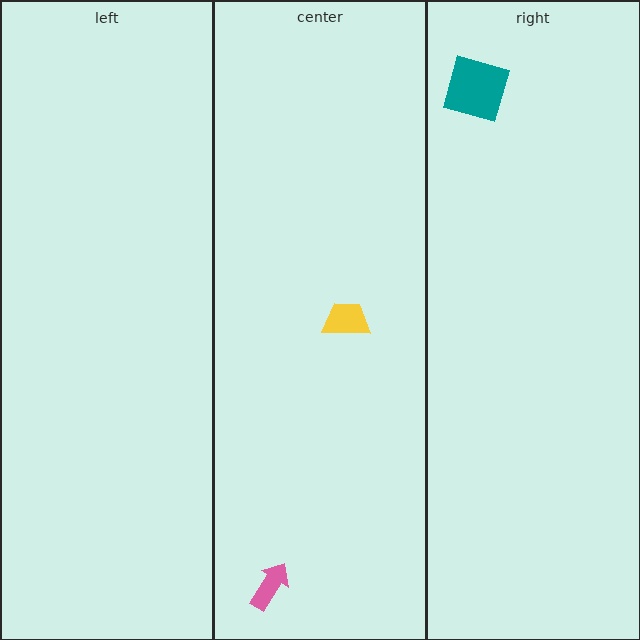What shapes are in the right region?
The teal square.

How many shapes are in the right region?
1.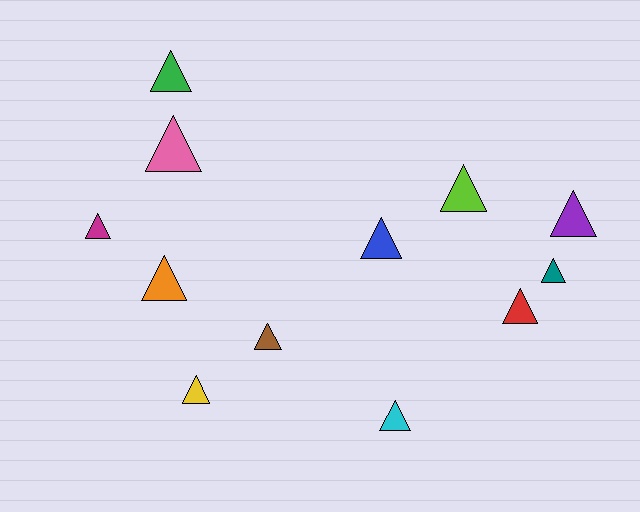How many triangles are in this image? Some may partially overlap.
There are 12 triangles.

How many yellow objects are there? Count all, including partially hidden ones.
There is 1 yellow object.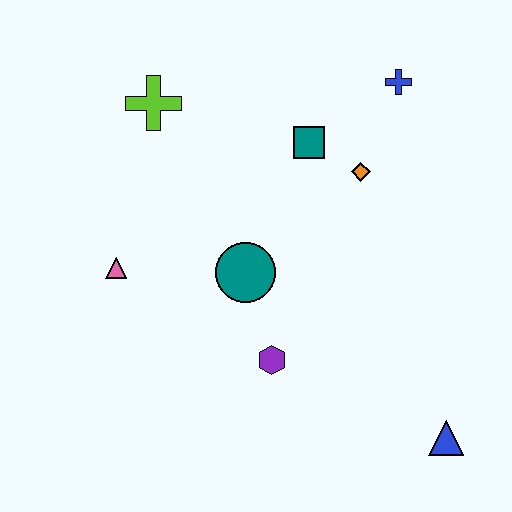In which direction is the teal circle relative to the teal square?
The teal circle is below the teal square.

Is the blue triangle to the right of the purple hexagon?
Yes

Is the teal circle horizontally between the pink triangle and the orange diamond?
Yes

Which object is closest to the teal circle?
The purple hexagon is closest to the teal circle.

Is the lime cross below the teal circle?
No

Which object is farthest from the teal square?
The blue triangle is farthest from the teal square.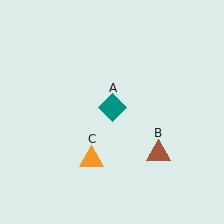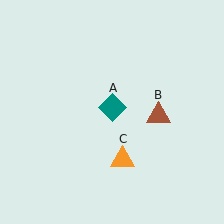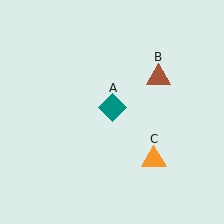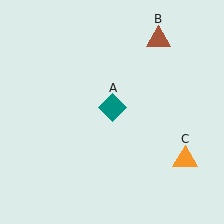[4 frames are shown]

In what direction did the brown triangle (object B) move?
The brown triangle (object B) moved up.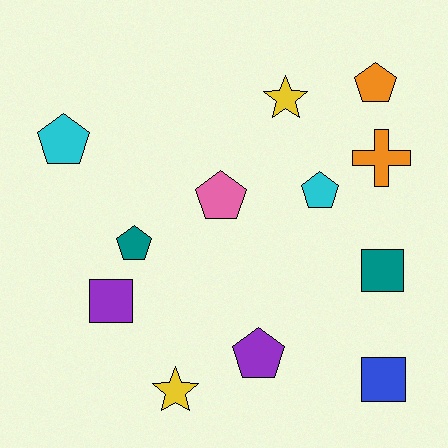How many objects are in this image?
There are 12 objects.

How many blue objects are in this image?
There is 1 blue object.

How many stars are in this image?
There are 2 stars.